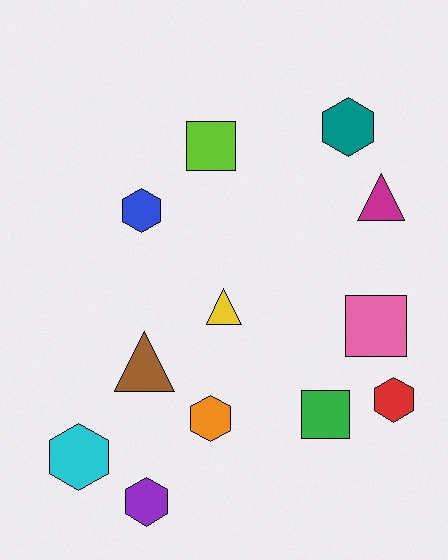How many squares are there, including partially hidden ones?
There are 3 squares.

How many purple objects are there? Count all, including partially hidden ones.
There is 1 purple object.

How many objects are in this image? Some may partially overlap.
There are 12 objects.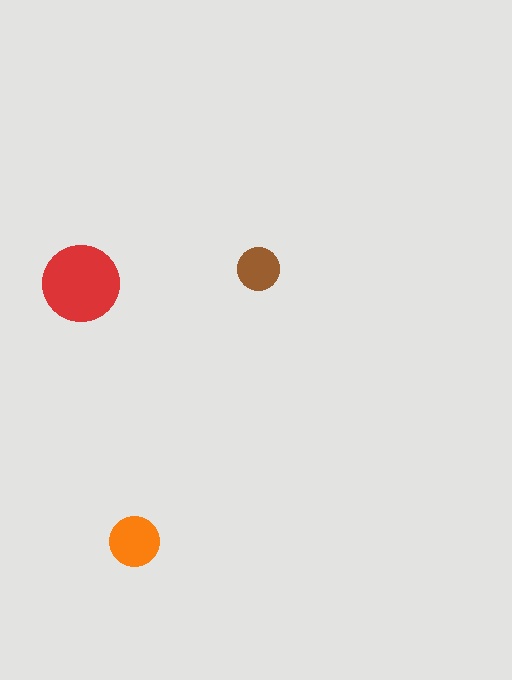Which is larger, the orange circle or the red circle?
The red one.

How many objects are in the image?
There are 3 objects in the image.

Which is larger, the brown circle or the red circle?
The red one.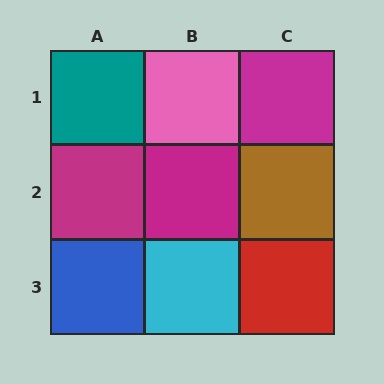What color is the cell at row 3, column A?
Blue.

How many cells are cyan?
1 cell is cyan.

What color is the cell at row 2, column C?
Brown.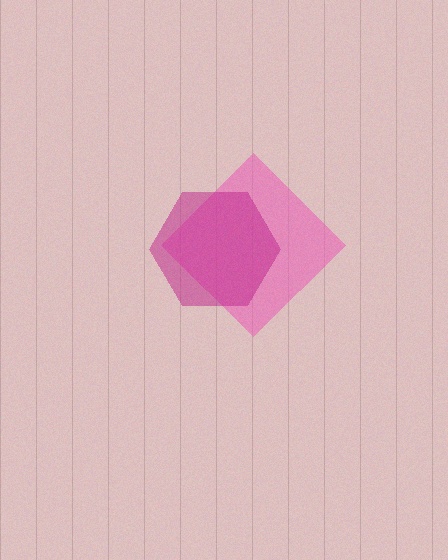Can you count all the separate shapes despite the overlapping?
Yes, there are 2 separate shapes.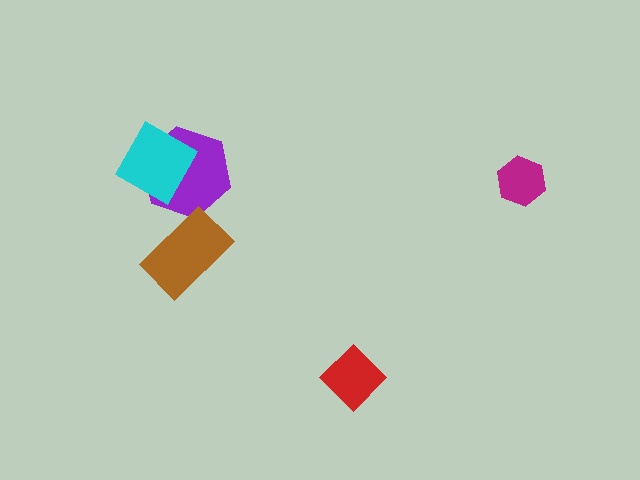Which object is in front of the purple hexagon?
The cyan square is in front of the purple hexagon.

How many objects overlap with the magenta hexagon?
0 objects overlap with the magenta hexagon.